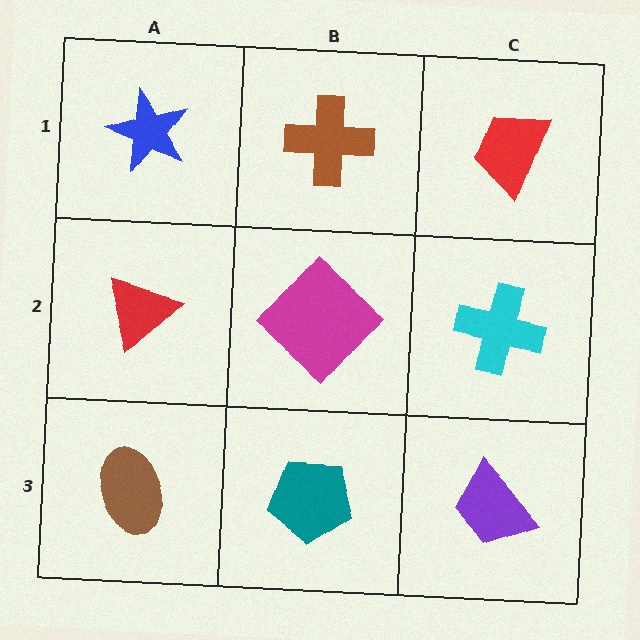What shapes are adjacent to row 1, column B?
A magenta diamond (row 2, column B), a blue star (row 1, column A), a red trapezoid (row 1, column C).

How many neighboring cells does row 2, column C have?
3.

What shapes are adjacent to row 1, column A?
A red triangle (row 2, column A), a brown cross (row 1, column B).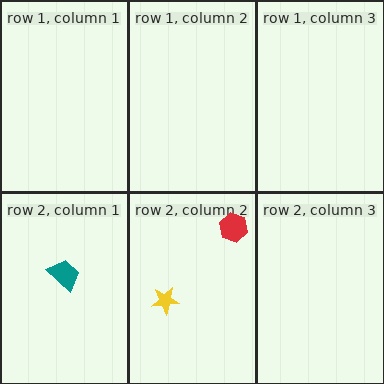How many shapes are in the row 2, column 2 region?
2.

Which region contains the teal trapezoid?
The row 2, column 1 region.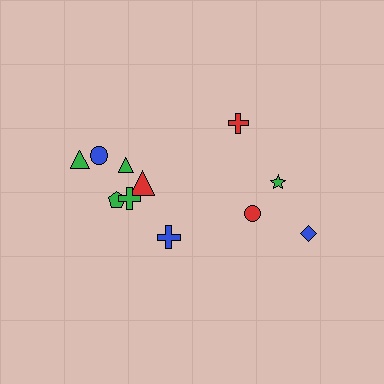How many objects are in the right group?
There are 4 objects.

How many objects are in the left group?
There are 7 objects.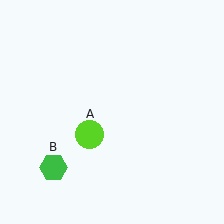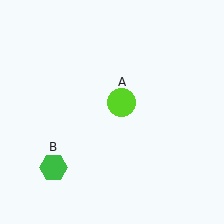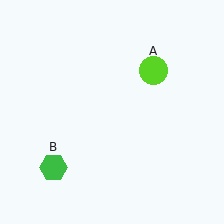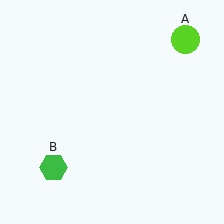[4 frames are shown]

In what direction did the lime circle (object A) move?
The lime circle (object A) moved up and to the right.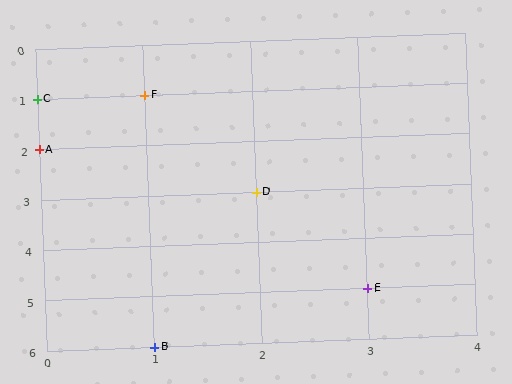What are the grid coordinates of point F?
Point F is at grid coordinates (1, 1).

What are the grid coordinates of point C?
Point C is at grid coordinates (0, 1).